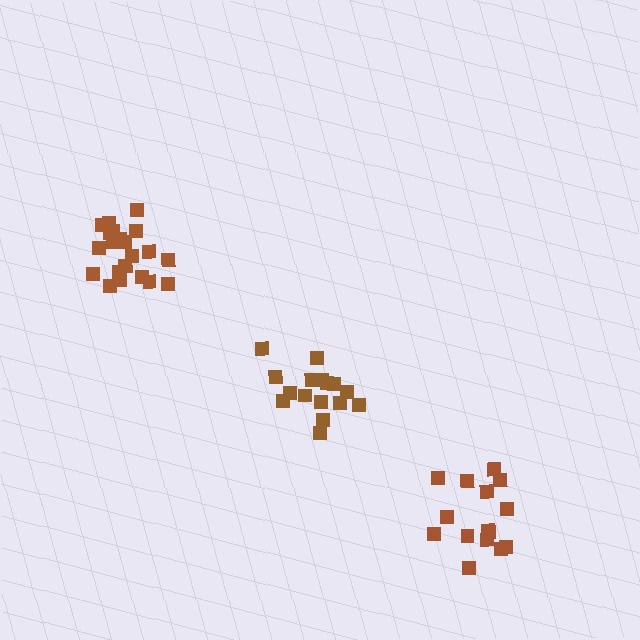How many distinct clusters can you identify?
There are 3 distinct clusters.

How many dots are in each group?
Group 1: 21 dots, Group 2: 15 dots, Group 3: 16 dots (52 total).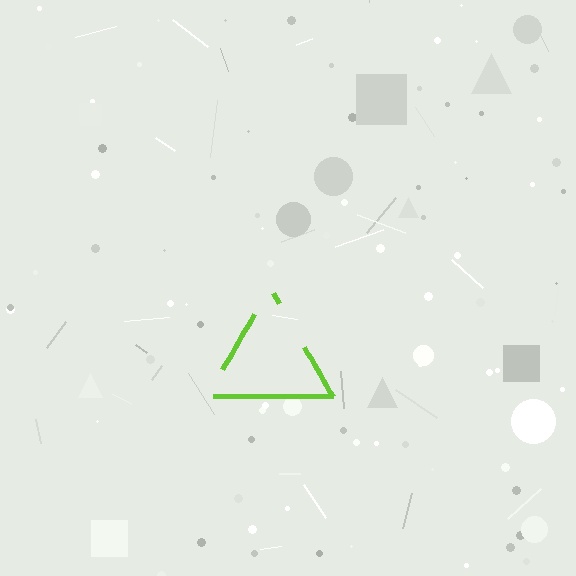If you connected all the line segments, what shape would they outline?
They would outline a triangle.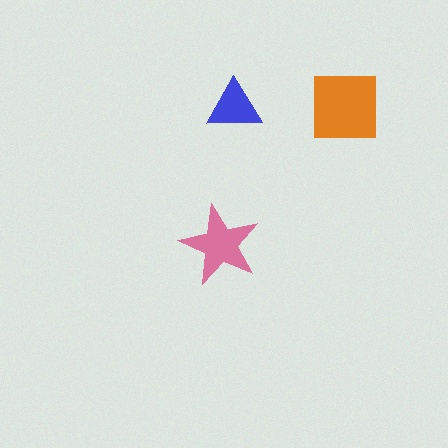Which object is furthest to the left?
The pink star is leftmost.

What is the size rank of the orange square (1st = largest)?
1st.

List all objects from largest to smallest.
The orange square, the pink star, the blue triangle.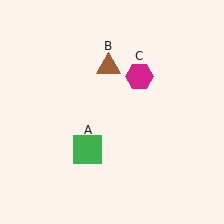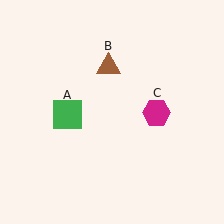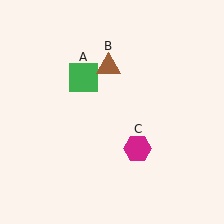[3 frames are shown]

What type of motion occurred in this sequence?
The green square (object A), magenta hexagon (object C) rotated clockwise around the center of the scene.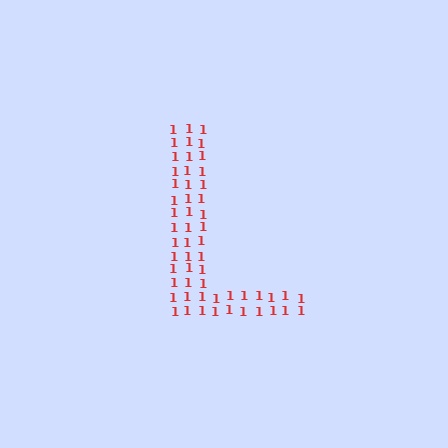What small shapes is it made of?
It is made of small digit 1's.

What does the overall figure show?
The overall figure shows the letter L.